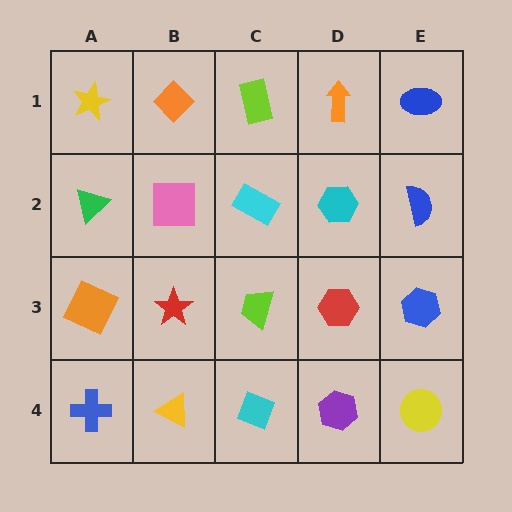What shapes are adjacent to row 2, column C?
A lime rectangle (row 1, column C), a lime trapezoid (row 3, column C), a pink square (row 2, column B), a cyan hexagon (row 2, column D).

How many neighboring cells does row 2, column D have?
4.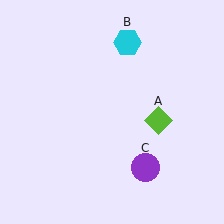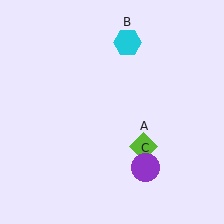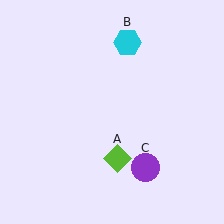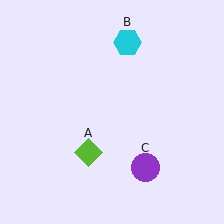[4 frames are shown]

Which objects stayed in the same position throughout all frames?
Cyan hexagon (object B) and purple circle (object C) remained stationary.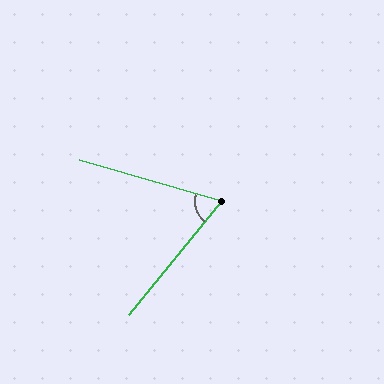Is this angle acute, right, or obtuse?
It is acute.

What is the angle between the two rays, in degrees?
Approximately 67 degrees.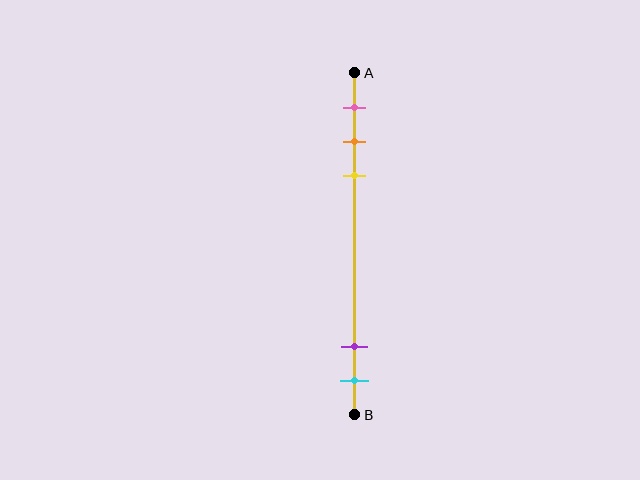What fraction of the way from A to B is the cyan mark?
The cyan mark is approximately 90% (0.9) of the way from A to B.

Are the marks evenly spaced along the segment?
No, the marks are not evenly spaced.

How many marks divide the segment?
There are 5 marks dividing the segment.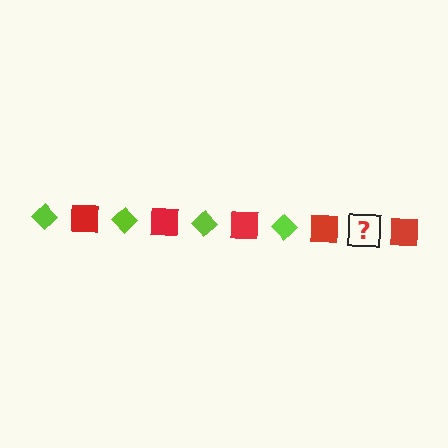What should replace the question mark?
The question mark should be replaced with a lime diamond.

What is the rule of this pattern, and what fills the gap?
The rule is that the pattern alternates between lime diamond and red square. The gap should be filled with a lime diamond.